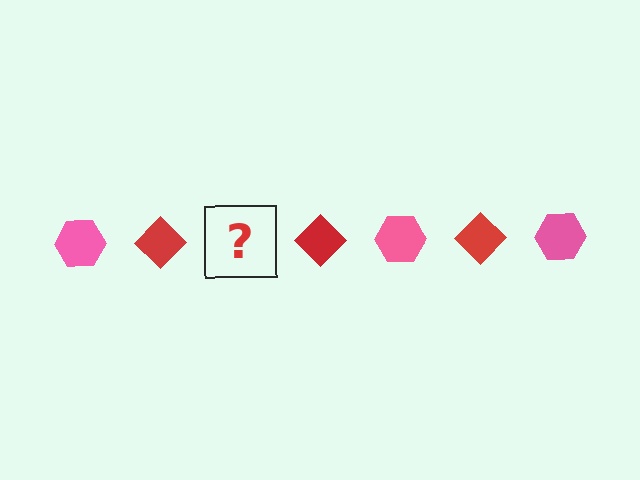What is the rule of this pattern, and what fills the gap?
The rule is that the pattern alternates between pink hexagon and red diamond. The gap should be filled with a pink hexagon.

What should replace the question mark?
The question mark should be replaced with a pink hexagon.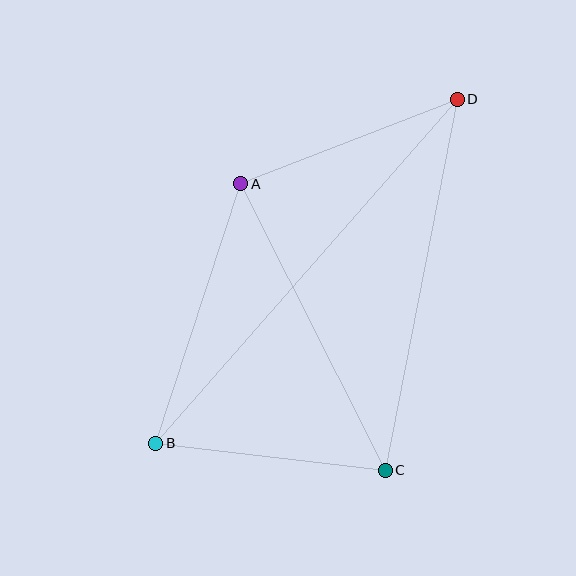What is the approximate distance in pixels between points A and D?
The distance between A and D is approximately 233 pixels.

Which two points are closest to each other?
Points B and C are closest to each other.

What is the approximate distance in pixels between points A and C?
The distance between A and C is approximately 321 pixels.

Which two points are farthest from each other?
Points B and D are farthest from each other.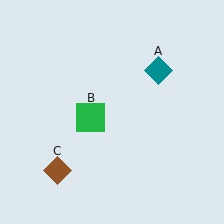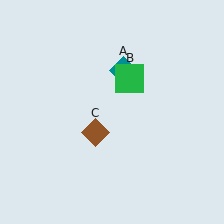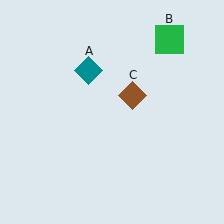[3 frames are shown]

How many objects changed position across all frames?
3 objects changed position: teal diamond (object A), green square (object B), brown diamond (object C).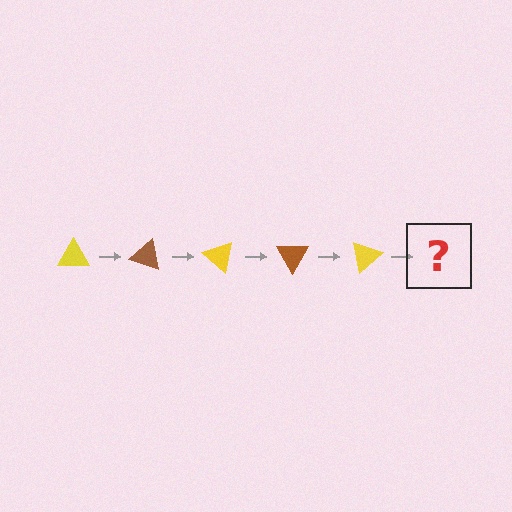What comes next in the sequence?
The next element should be a brown triangle, rotated 100 degrees from the start.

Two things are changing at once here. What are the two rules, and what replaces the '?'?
The two rules are that it rotates 20 degrees each step and the color cycles through yellow and brown. The '?' should be a brown triangle, rotated 100 degrees from the start.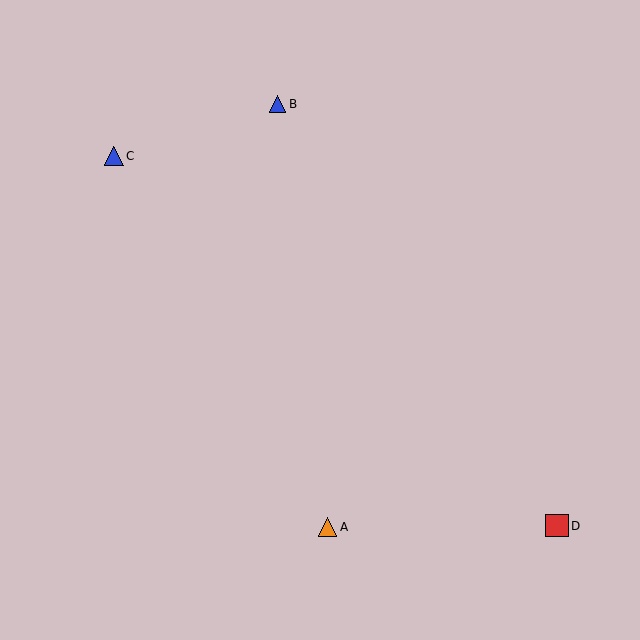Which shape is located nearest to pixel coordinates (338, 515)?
The orange triangle (labeled A) at (328, 527) is nearest to that location.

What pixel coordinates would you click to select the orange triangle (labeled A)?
Click at (328, 527) to select the orange triangle A.